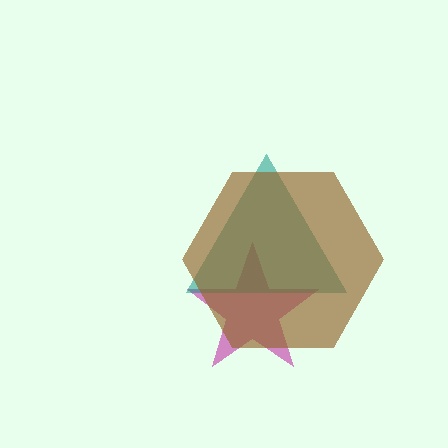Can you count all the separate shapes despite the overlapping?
Yes, there are 3 separate shapes.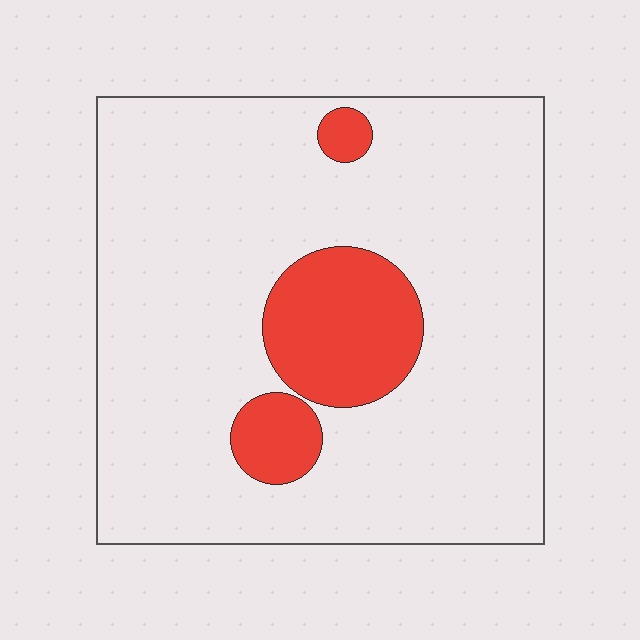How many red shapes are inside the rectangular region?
3.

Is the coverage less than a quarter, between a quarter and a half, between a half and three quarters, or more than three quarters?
Less than a quarter.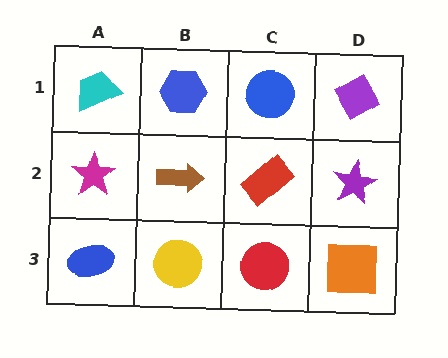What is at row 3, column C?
A red circle.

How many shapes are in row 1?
4 shapes.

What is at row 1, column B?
A blue hexagon.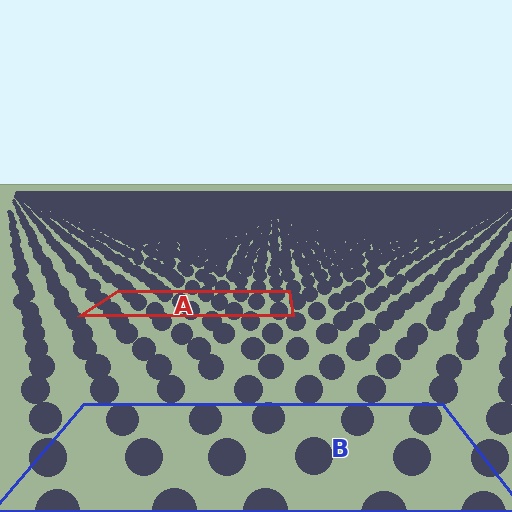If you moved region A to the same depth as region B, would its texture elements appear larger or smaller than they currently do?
They would appear larger. At a closer depth, the same texture elements are projected at a bigger on-screen size.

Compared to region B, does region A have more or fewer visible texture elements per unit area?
Region A has more texture elements per unit area — they are packed more densely because it is farther away.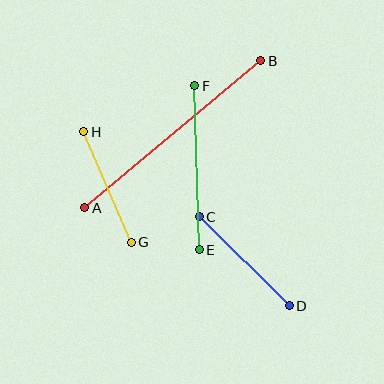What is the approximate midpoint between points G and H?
The midpoint is at approximately (108, 187) pixels.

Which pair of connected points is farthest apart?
Points A and B are farthest apart.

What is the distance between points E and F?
The distance is approximately 164 pixels.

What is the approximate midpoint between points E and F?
The midpoint is at approximately (197, 168) pixels.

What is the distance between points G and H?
The distance is approximately 120 pixels.